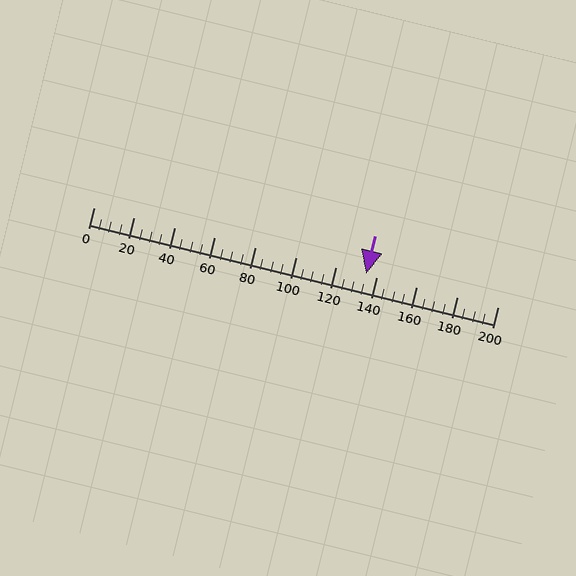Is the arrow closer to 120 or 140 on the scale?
The arrow is closer to 140.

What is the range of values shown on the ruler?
The ruler shows values from 0 to 200.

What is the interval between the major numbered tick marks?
The major tick marks are spaced 20 units apart.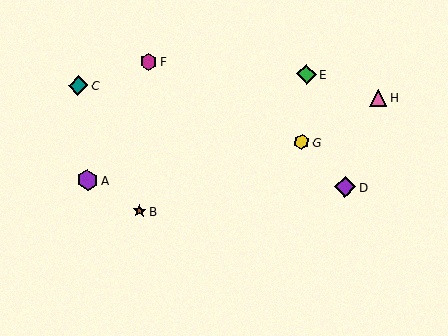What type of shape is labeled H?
Shape H is a pink triangle.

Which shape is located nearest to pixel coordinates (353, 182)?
The purple diamond (labeled D) at (345, 187) is nearest to that location.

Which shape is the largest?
The purple diamond (labeled D) is the largest.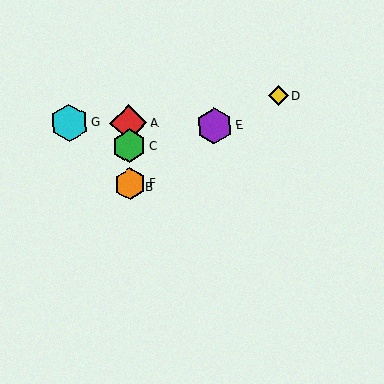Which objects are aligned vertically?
Objects A, B, C, F are aligned vertically.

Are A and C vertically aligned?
Yes, both are at x≈129.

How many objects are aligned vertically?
4 objects (A, B, C, F) are aligned vertically.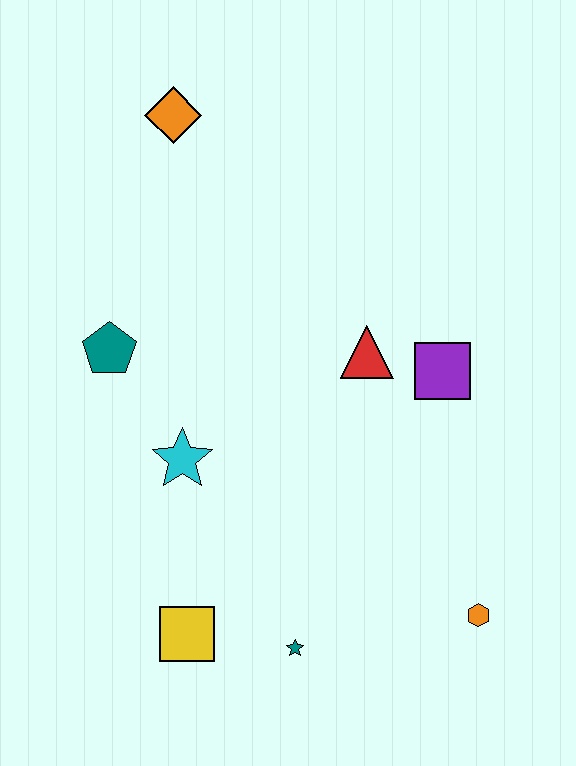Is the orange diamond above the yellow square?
Yes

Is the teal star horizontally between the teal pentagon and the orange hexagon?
Yes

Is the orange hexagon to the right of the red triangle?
Yes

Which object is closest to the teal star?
The yellow square is closest to the teal star.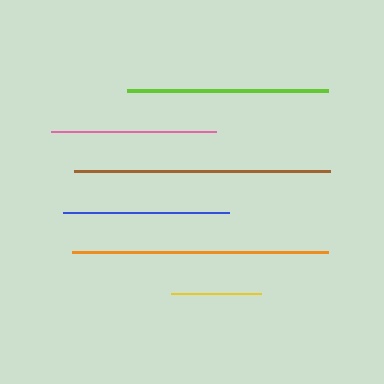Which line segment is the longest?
The brown line is the longest at approximately 257 pixels.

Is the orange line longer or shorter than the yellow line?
The orange line is longer than the yellow line.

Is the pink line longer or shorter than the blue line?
The blue line is longer than the pink line.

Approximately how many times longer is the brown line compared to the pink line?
The brown line is approximately 1.6 times the length of the pink line.